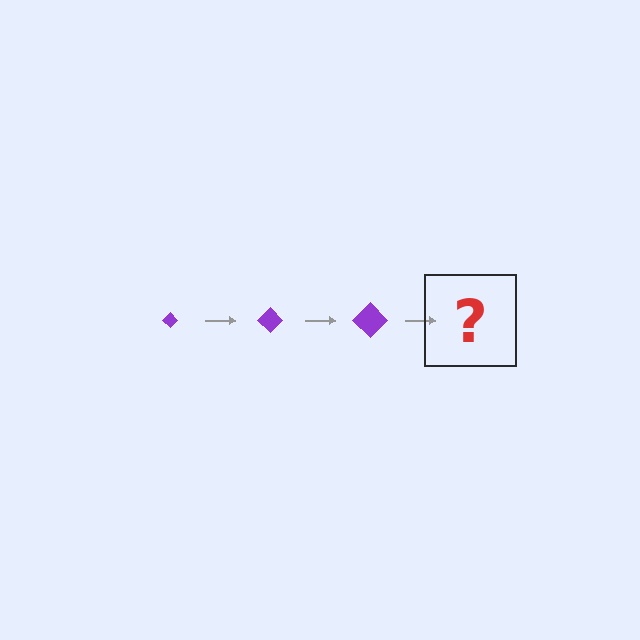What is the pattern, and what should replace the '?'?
The pattern is that the diamond gets progressively larger each step. The '?' should be a purple diamond, larger than the previous one.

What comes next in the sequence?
The next element should be a purple diamond, larger than the previous one.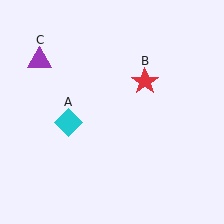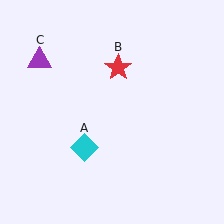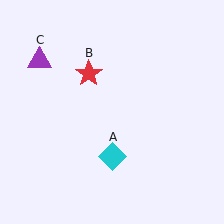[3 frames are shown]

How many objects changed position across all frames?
2 objects changed position: cyan diamond (object A), red star (object B).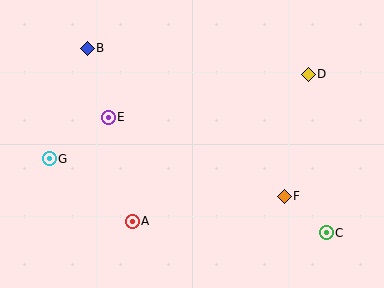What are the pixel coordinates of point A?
Point A is at (132, 222).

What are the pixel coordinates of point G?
Point G is at (49, 159).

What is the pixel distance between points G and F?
The distance between G and F is 238 pixels.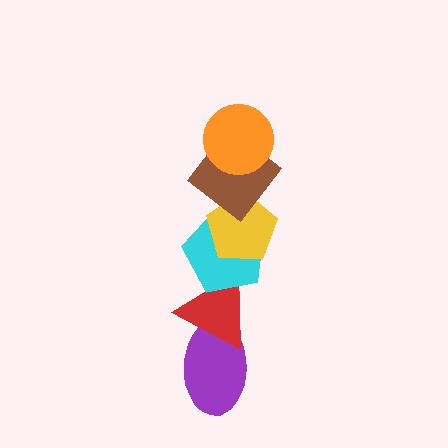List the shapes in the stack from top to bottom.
From top to bottom: the orange circle, the brown diamond, the yellow pentagon, the cyan pentagon, the red triangle, the purple ellipse.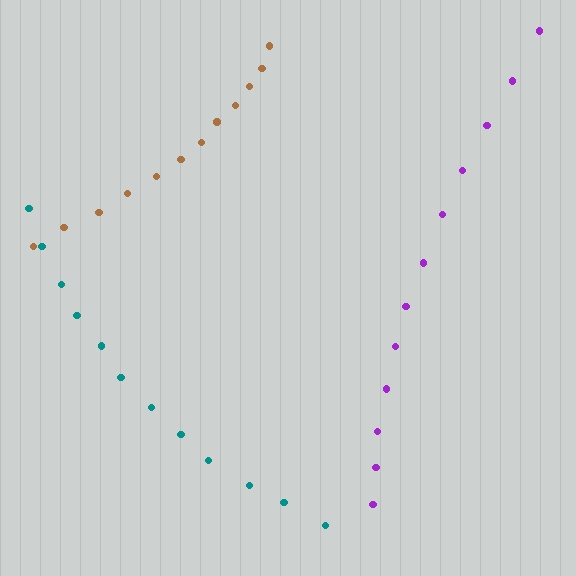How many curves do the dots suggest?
There are 3 distinct paths.